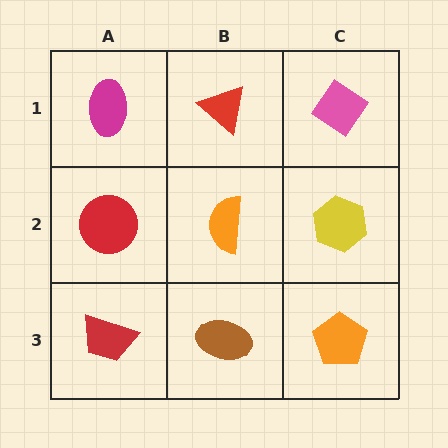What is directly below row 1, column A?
A red circle.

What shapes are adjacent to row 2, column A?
A magenta ellipse (row 1, column A), a red trapezoid (row 3, column A), an orange semicircle (row 2, column B).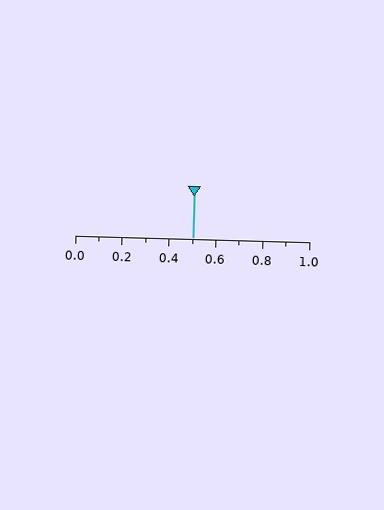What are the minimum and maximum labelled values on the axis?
The axis runs from 0.0 to 1.0.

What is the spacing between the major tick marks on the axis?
The major ticks are spaced 0.2 apart.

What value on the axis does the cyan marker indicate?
The marker indicates approximately 0.5.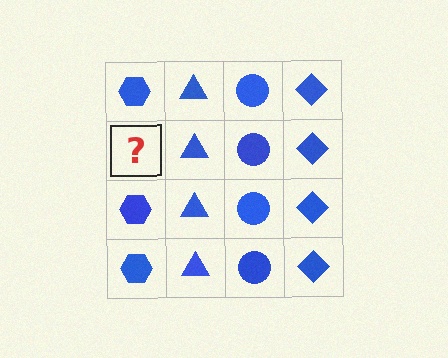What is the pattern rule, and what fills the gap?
The rule is that each column has a consistent shape. The gap should be filled with a blue hexagon.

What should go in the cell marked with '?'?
The missing cell should contain a blue hexagon.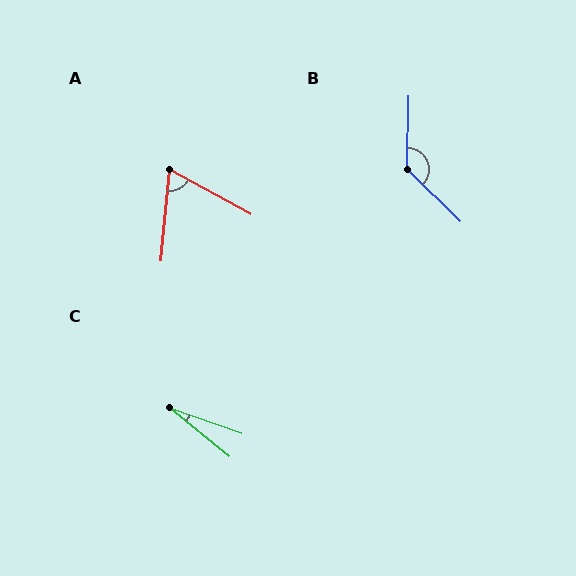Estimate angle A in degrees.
Approximately 67 degrees.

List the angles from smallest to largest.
C (20°), A (67°), B (133°).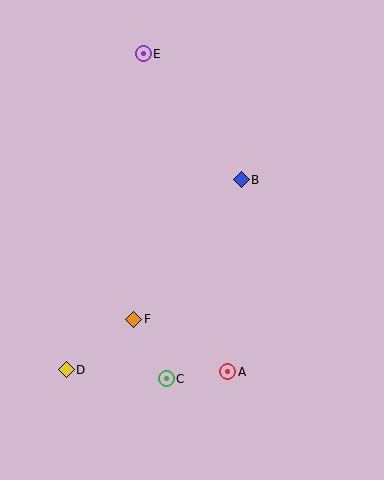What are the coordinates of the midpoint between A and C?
The midpoint between A and C is at (197, 375).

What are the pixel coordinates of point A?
Point A is at (228, 372).